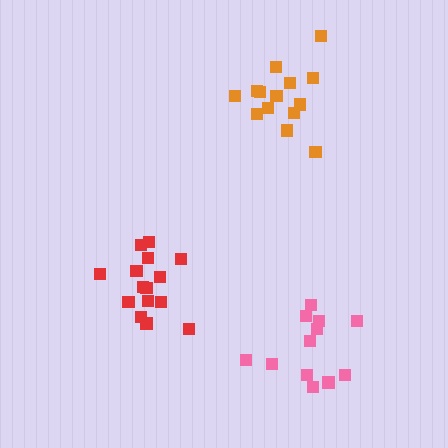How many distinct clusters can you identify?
There are 3 distinct clusters.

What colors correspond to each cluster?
The clusters are colored: pink, red, orange.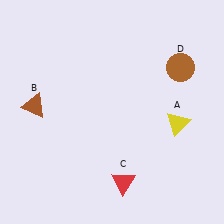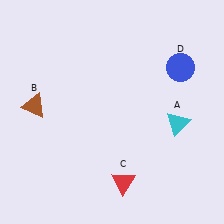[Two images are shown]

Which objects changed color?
A changed from yellow to cyan. D changed from brown to blue.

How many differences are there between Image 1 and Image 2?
There are 2 differences between the two images.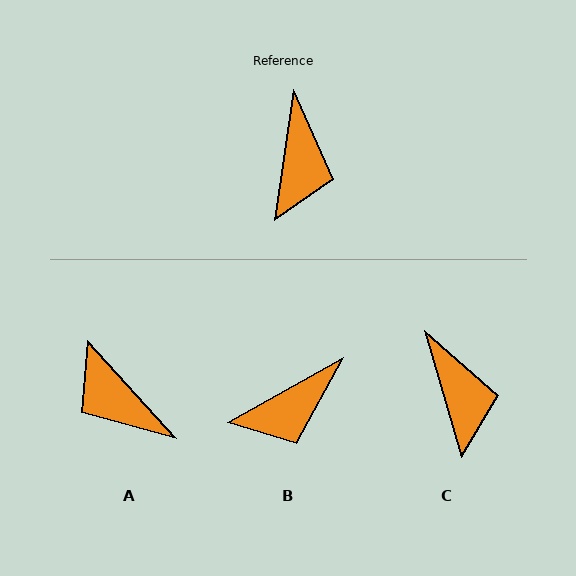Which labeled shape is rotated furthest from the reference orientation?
A, about 129 degrees away.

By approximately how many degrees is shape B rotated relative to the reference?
Approximately 52 degrees clockwise.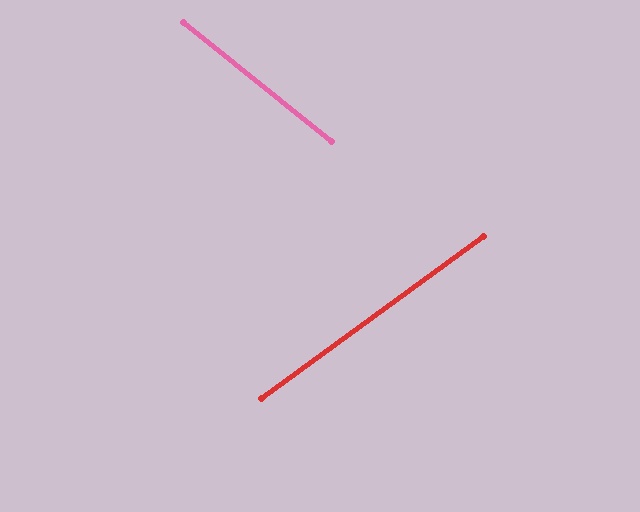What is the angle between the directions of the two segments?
Approximately 75 degrees.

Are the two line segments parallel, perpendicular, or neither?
Neither parallel nor perpendicular — they differ by about 75°.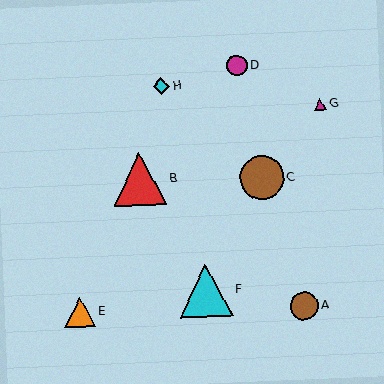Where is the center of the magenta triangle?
The center of the magenta triangle is at (320, 104).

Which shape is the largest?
The cyan triangle (labeled F) is the largest.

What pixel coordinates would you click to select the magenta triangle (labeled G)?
Click at (320, 104) to select the magenta triangle G.